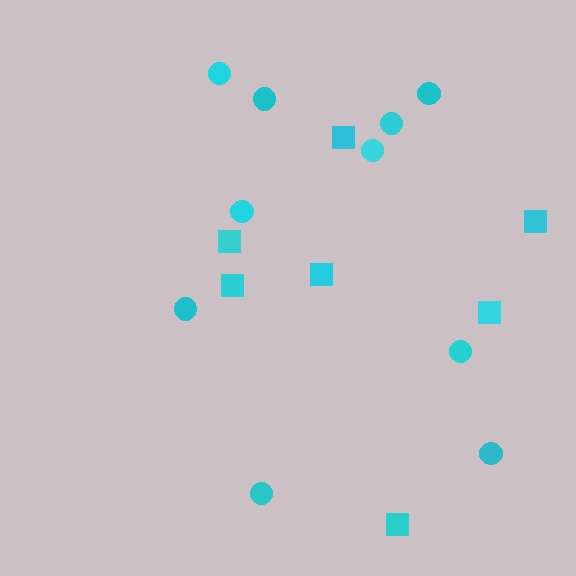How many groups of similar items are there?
There are 2 groups: one group of circles (10) and one group of squares (7).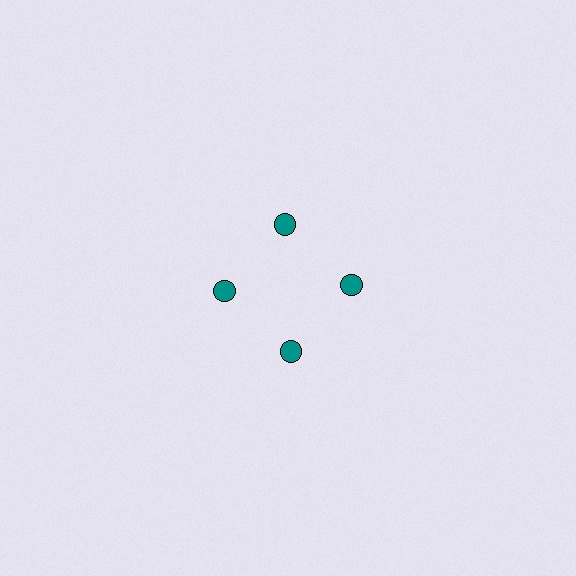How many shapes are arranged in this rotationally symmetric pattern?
There are 4 shapes, arranged in 4 groups of 1.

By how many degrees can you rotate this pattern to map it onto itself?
The pattern maps onto itself every 90 degrees of rotation.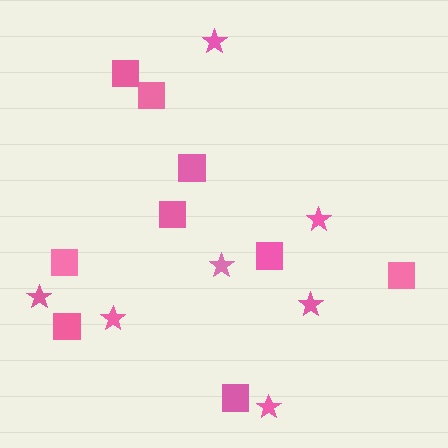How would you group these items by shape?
There are 2 groups: one group of stars (7) and one group of squares (9).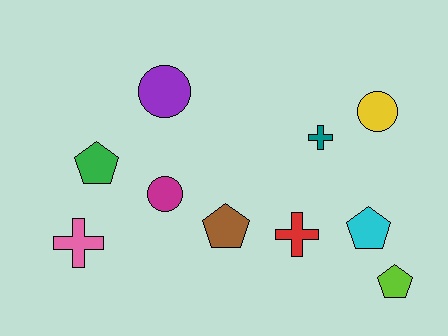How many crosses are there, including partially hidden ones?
There are 3 crosses.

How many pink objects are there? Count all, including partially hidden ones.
There is 1 pink object.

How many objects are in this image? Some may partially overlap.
There are 10 objects.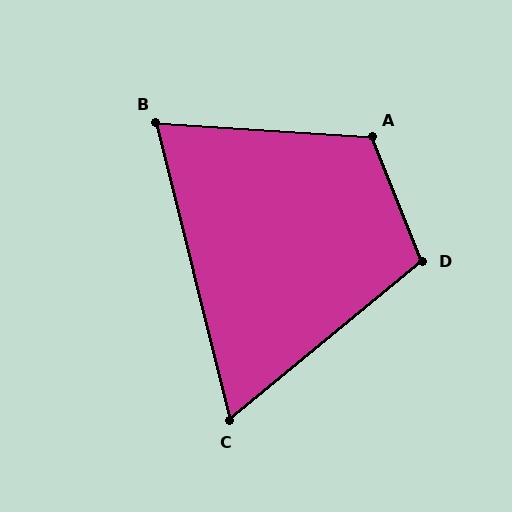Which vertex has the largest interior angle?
A, at approximately 116 degrees.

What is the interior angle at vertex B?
Approximately 72 degrees (acute).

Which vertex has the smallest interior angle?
C, at approximately 64 degrees.